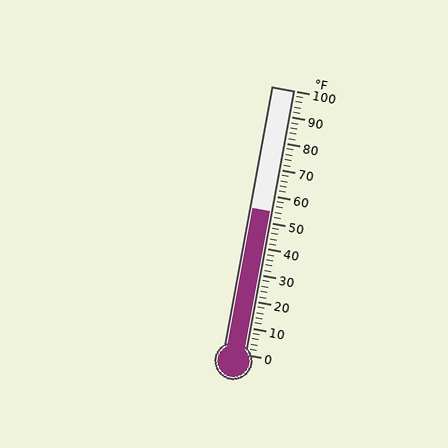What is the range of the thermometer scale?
The thermometer scale ranges from 0°F to 100°F.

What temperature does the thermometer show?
The thermometer shows approximately 54°F.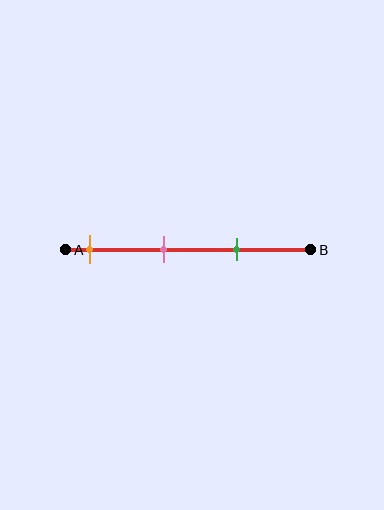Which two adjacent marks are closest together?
The pink and green marks are the closest adjacent pair.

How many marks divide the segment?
There are 3 marks dividing the segment.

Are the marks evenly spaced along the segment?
Yes, the marks are approximately evenly spaced.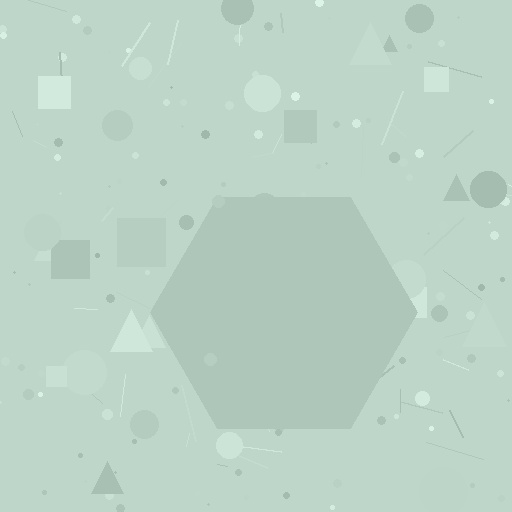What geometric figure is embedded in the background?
A hexagon is embedded in the background.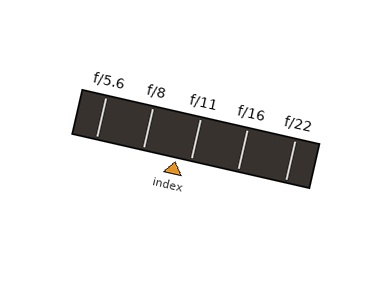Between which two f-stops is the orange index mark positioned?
The index mark is between f/8 and f/11.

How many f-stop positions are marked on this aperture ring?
There are 5 f-stop positions marked.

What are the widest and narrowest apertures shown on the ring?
The widest aperture shown is f/5.6 and the narrowest is f/22.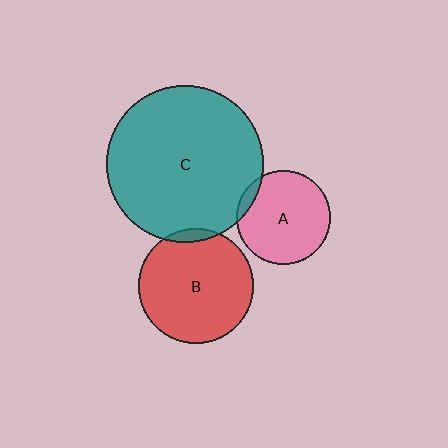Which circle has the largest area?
Circle C (teal).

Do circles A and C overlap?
Yes.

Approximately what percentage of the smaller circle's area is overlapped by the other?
Approximately 5%.